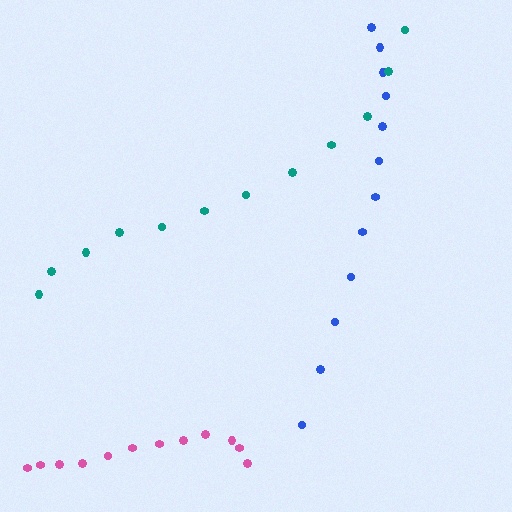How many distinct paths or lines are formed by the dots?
There are 3 distinct paths.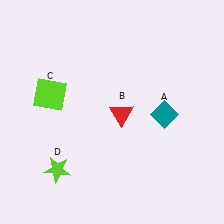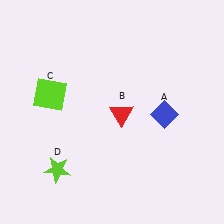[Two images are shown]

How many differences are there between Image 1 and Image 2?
There is 1 difference between the two images.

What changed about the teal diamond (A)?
In Image 1, A is teal. In Image 2, it changed to blue.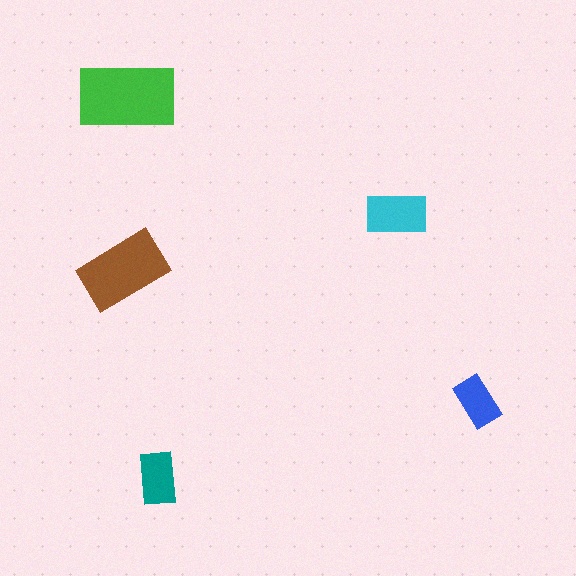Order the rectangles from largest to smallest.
the green one, the brown one, the cyan one, the teal one, the blue one.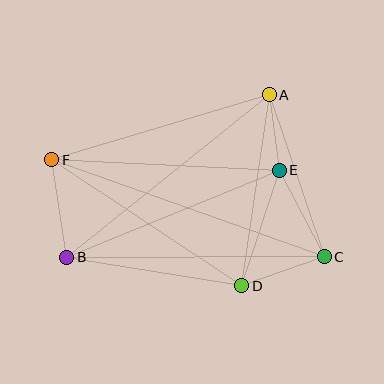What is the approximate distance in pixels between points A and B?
The distance between A and B is approximately 259 pixels.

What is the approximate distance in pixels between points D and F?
The distance between D and F is approximately 228 pixels.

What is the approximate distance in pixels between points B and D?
The distance between B and D is approximately 177 pixels.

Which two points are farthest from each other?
Points C and F are farthest from each other.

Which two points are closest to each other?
Points A and E are closest to each other.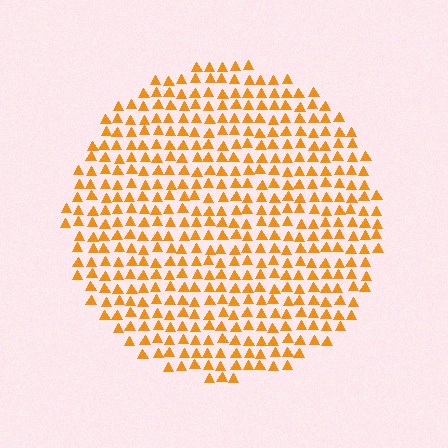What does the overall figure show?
The overall figure shows a circle.